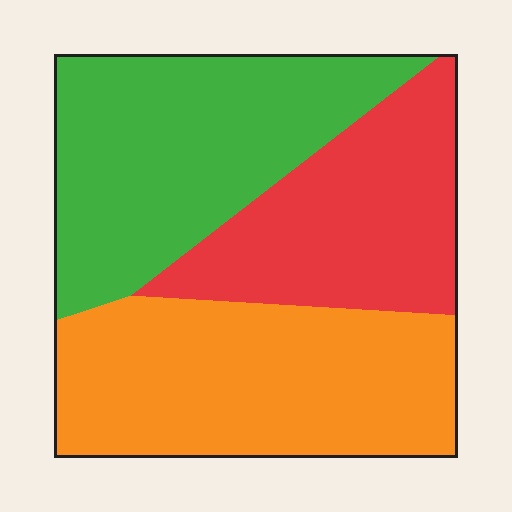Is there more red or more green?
Green.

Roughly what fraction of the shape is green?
Green covers about 35% of the shape.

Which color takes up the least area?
Red, at roughly 25%.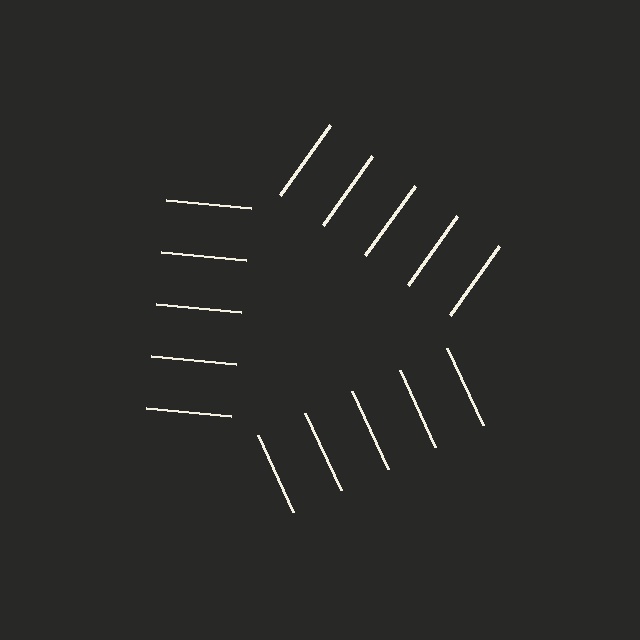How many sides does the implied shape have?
3 sides — the line-ends trace a triangle.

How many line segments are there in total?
15 — 5 along each of the 3 edges.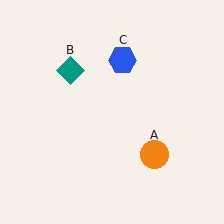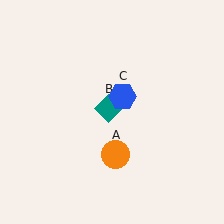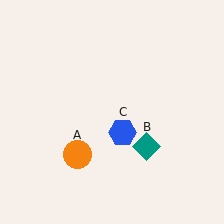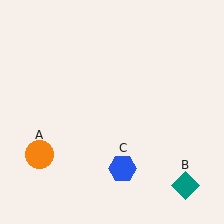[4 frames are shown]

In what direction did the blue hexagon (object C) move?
The blue hexagon (object C) moved down.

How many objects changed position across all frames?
3 objects changed position: orange circle (object A), teal diamond (object B), blue hexagon (object C).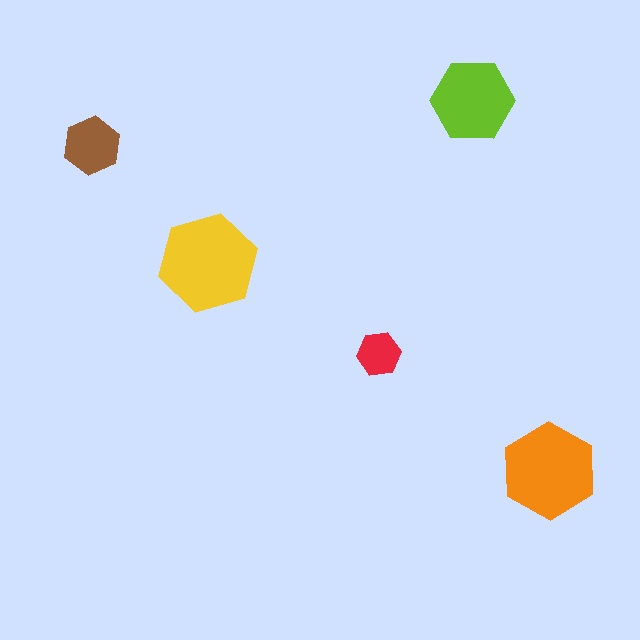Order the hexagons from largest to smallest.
the yellow one, the orange one, the lime one, the brown one, the red one.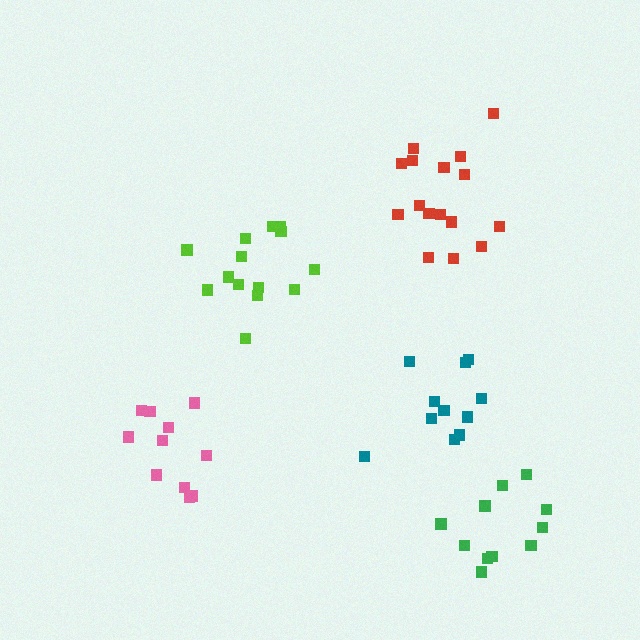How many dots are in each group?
Group 1: 11 dots, Group 2: 14 dots, Group 3: 17 dots, Group 4: 11 dots, Group 5: 11 dots (64 total).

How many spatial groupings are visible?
There are 5 spatial groupings.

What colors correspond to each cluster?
The clusters are colored: pink, lime, red, teal, green.